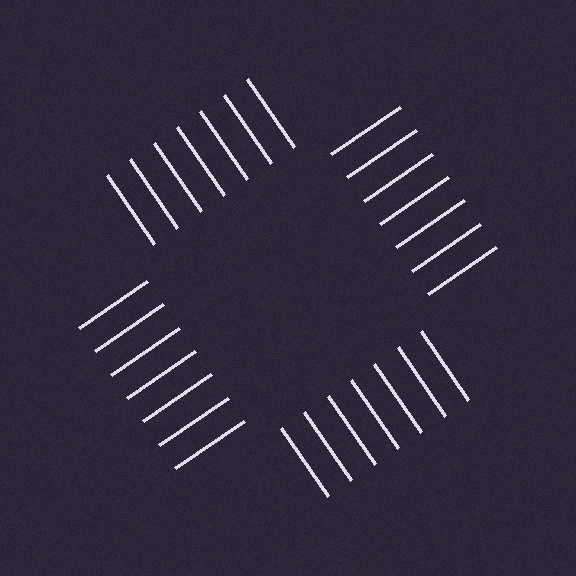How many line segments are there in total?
28 — 7 along each of the 4 edges.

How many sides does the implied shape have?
4 sides — the line-ends trace a square.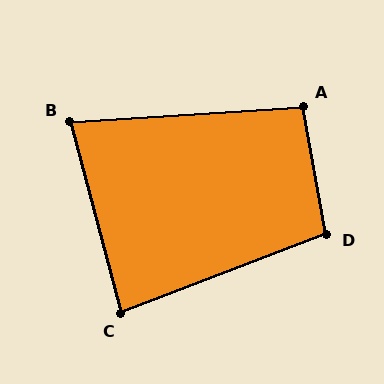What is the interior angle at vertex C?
Approximately 84 degrees (acute).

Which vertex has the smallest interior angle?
B, at approximately 79 degrees.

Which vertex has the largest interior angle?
D, at approximately 101 degrees.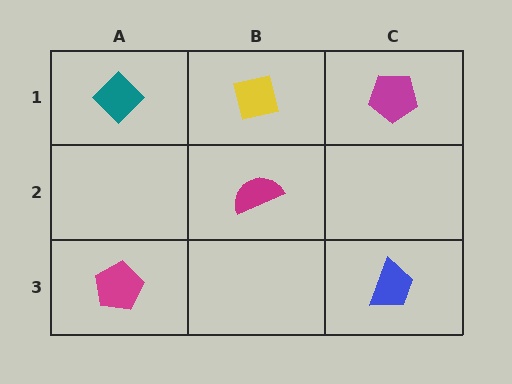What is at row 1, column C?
A magenta pentagon.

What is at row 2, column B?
A magenta semicircle.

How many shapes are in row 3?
2 shapes.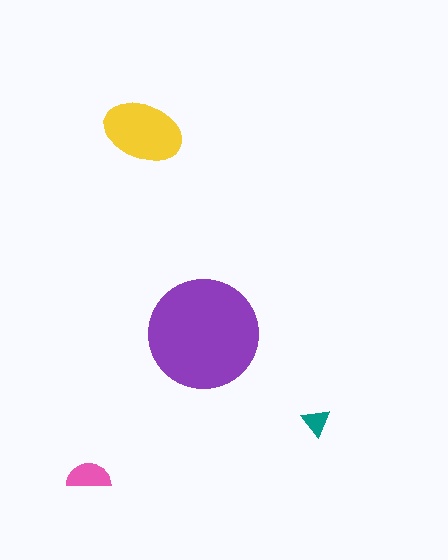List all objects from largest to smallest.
The purple circle, the yellow ellipse, the pink semicircle, the teal triangle.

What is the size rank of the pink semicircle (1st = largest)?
3rd.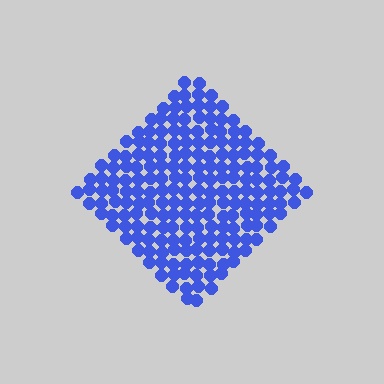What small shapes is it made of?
It is made of small circles.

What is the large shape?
The large shape is a diamond.